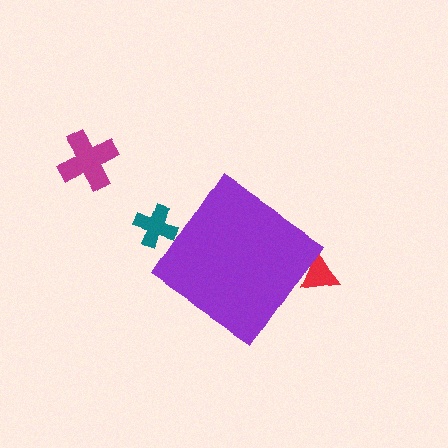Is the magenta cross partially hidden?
No, the magenta cross is fully visible.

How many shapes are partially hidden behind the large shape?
2 shapes are partially hidden.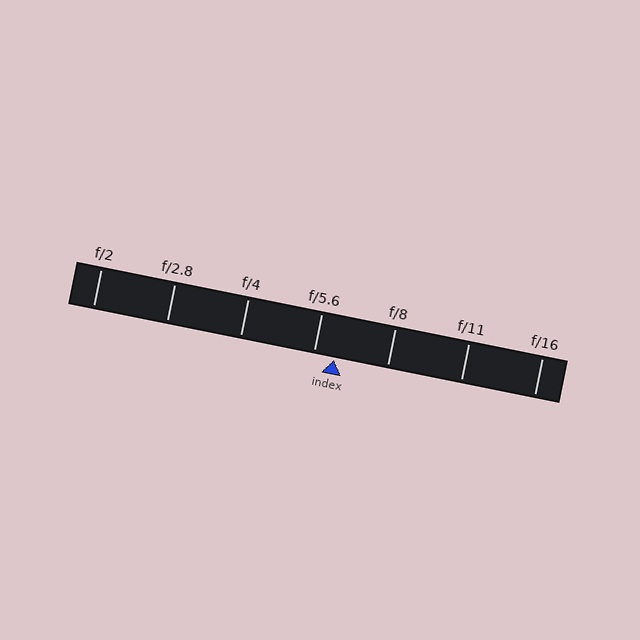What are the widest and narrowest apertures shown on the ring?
The widest aperture shown is f/2 and the narrowest is f/16.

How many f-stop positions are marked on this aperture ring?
There are 7 f-stop positions marked.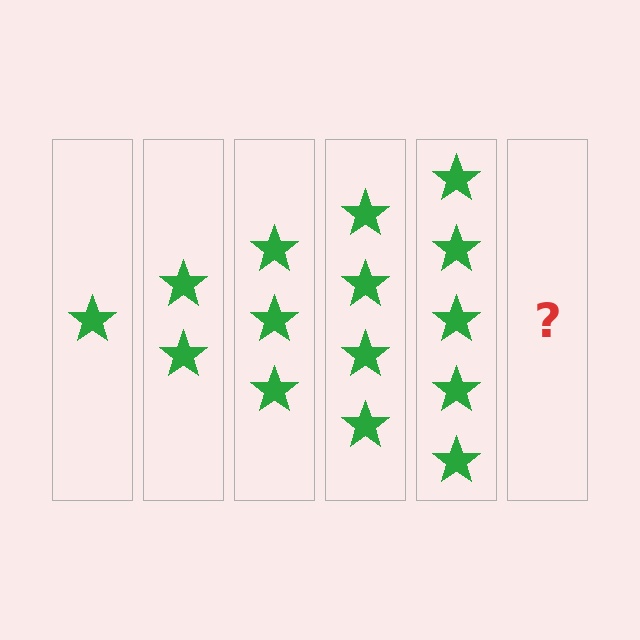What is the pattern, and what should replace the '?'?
The pattern is that each step adds one more star. The '?' should be 6 stars.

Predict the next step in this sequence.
The next step is 6 stars.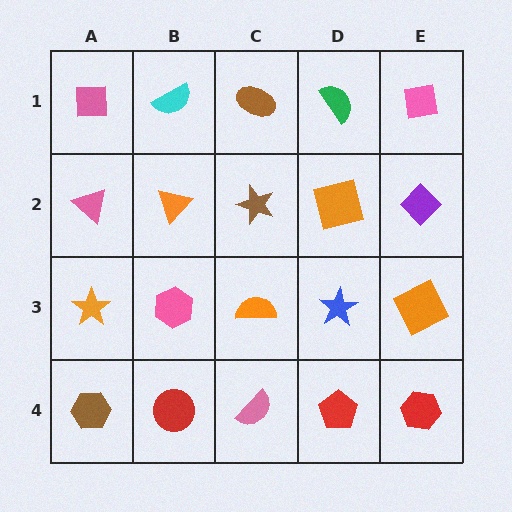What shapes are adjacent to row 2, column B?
A cyan semicircle (row 1, column B), a pink hexagon (row 3, column B), a pink triangle (row 2, column A), a brown star (row 2, column C).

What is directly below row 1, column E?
A purple diamond.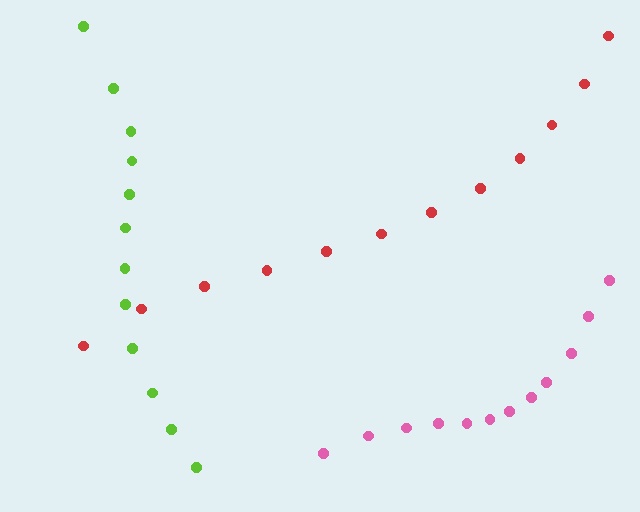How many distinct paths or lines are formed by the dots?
There are 3 distinct paths.